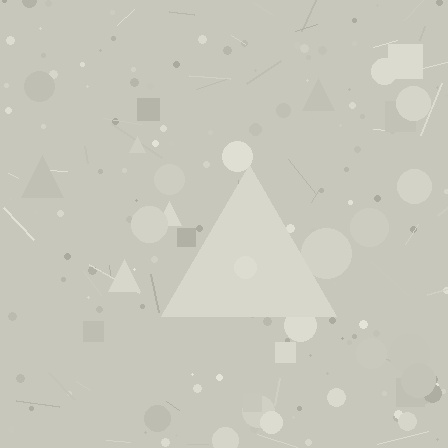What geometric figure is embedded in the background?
A triangle is embedded in the background.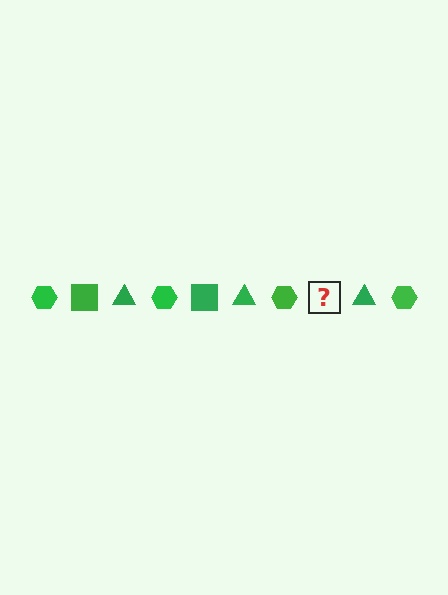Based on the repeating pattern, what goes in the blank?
The blank should be a green square.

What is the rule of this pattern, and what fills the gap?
The rule is that the pattern cycles through hexagon, square, triangle shapes in green. The gap should be filled with a green square.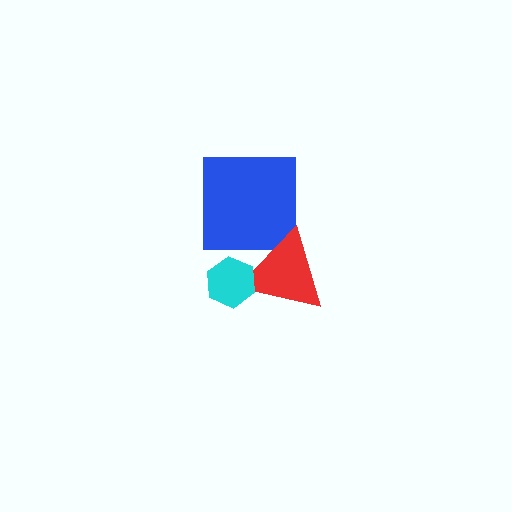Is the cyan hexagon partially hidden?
No, no other shape covers it.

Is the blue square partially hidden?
Yes, it is partially covered by another shape.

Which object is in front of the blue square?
The red triangle is in front of the blue square.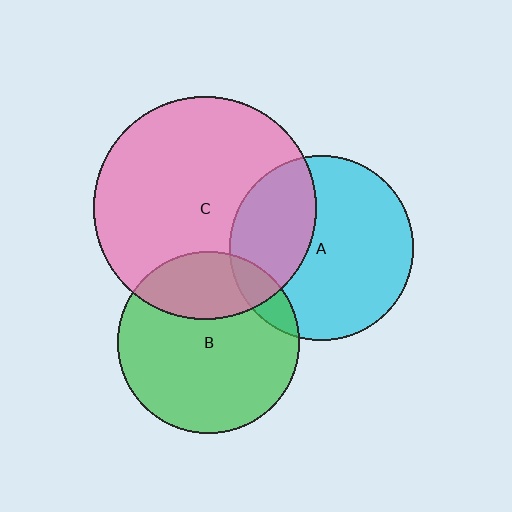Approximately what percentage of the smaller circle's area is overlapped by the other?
Approximately 35%.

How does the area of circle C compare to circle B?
Approximately 1.5 times.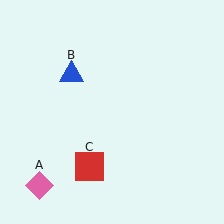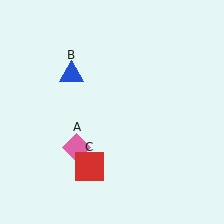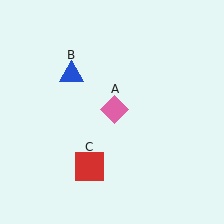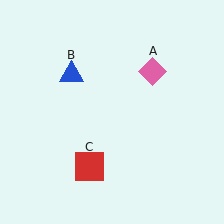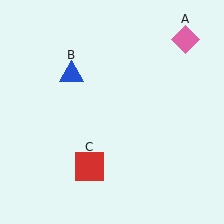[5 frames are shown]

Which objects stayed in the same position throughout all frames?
Blue triangle (object B) and red square (object C) remained stationary.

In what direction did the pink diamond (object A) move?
The pink diamond (object A) moved up and to the right.